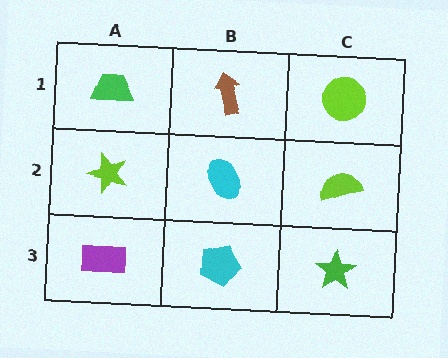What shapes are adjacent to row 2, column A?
A green trapezoid (row 1, column A), a purple rectangle (row 3, column A), a cyan ellipse (row 2, column B).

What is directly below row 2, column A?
A purple rectangle.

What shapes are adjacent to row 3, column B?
A cyan ellipse (row 2, column B), a purple rectangle (row 3, column A), a green star (row 3, column C).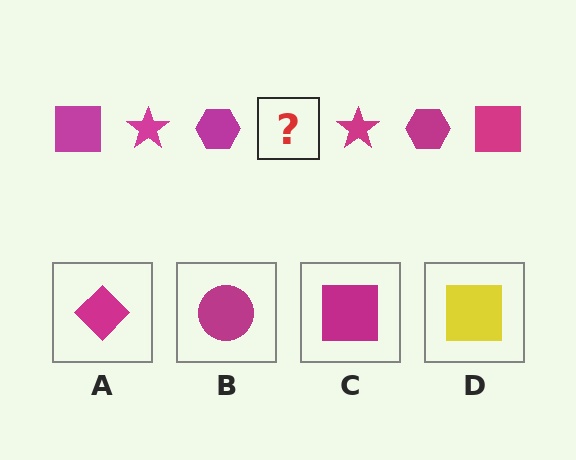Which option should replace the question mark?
Option C.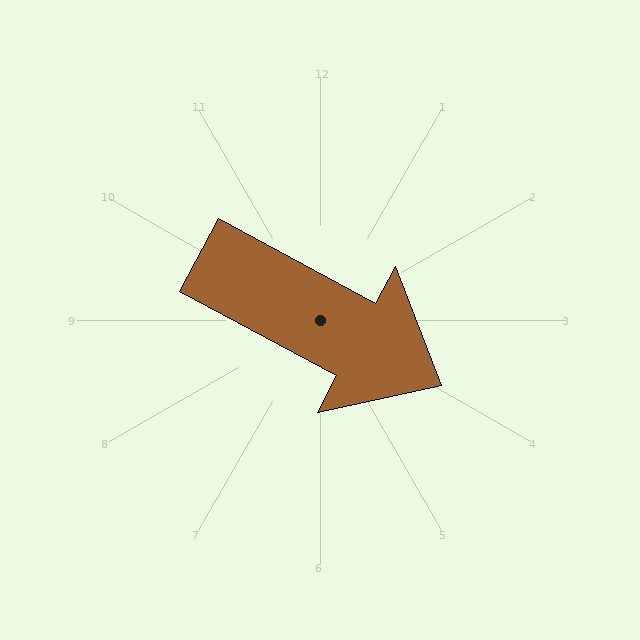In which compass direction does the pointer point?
Southeast.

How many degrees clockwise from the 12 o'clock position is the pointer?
Approximately 118 degrees.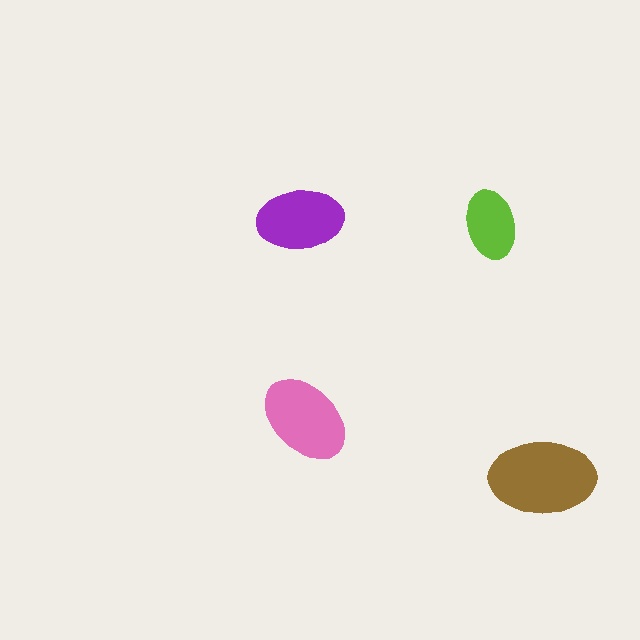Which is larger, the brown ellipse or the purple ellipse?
The brown one.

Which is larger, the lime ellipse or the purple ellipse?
The purple one.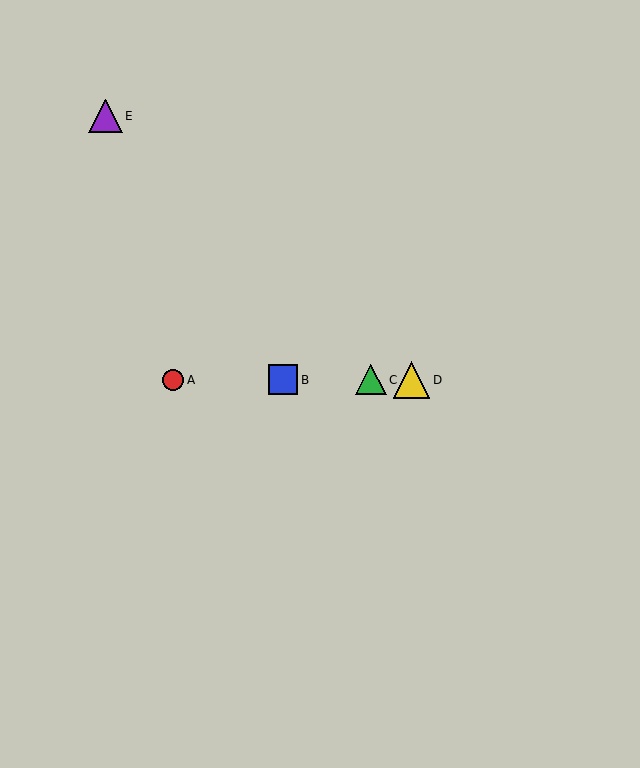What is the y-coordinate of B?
Object B is at y≈380.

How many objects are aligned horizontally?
4 objects (A, B, C, D) are aligned horizontally.